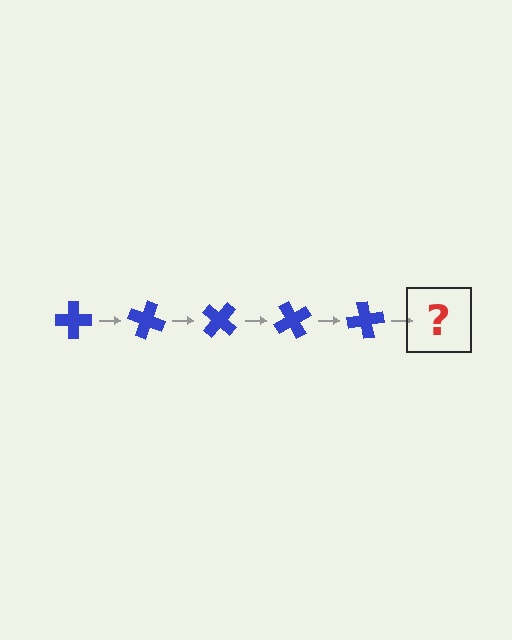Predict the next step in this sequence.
The next step is a blue cross rotated 100 degrees.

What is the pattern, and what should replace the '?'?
The pattern is that the cross rotates 20 degrees each step. The '?' should be a blue cross rotated 100 degrees.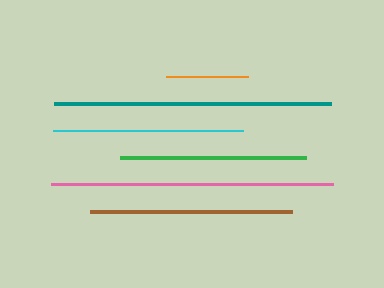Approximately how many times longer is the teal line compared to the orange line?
The teal line is approximately 3.4 times the length of the orange line.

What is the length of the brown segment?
The brown segment is approximately 202 pixels long.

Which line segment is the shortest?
The orange line is the shortest at approximately 82 pixels.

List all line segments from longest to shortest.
From longest to shortest: pink, teal, brown, cyan, green, orange.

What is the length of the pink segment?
The pink segment is approximately 282 pixels long.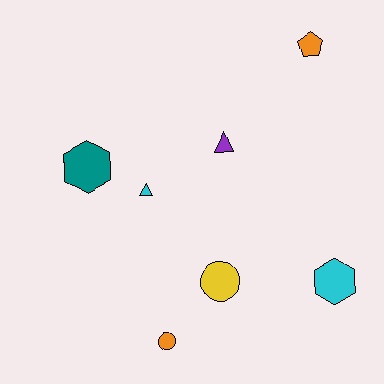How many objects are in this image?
There are 7 objects.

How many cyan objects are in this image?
There are 2 cyan objects.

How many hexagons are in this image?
There are 2 hexagons.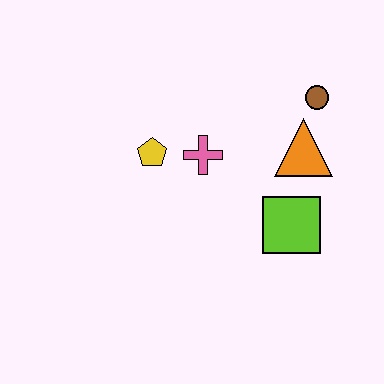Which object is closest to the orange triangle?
The brown circle is closest to the orange triangle.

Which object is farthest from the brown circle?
The yellow pentagon is farthest from the brown circle.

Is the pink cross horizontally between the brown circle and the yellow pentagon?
Yes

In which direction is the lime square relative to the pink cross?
The lime square is to the right of the pink cross.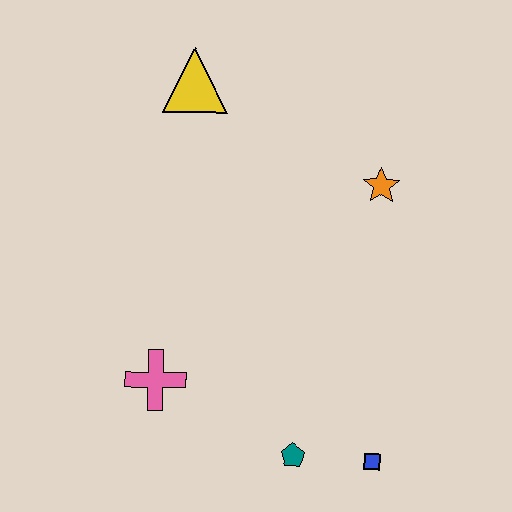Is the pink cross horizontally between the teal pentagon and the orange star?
No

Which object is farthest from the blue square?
The yellow triangle is farthest from the blue square.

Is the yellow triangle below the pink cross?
No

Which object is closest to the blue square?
The teal pentagon is closest to the blue square.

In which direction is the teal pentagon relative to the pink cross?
The teal pentagon is to the right of the pink cross.